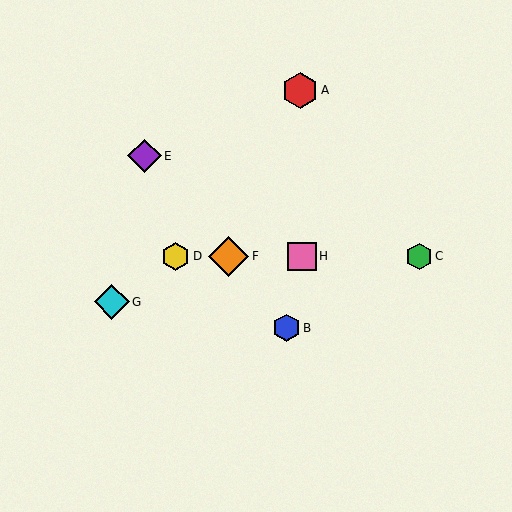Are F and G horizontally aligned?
No, F is at y≈256 and G is at y≈302.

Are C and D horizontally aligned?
Yes, both are at y≈256.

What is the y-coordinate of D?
Object D is at y≈256.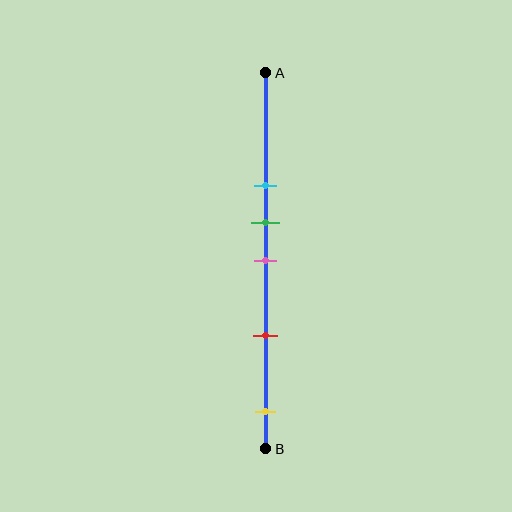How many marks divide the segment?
There are 5 marks dividing the segment.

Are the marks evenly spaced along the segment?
No, the marks are not evenly spaced.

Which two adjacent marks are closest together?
The green and pink marks are the closest adjacent pair.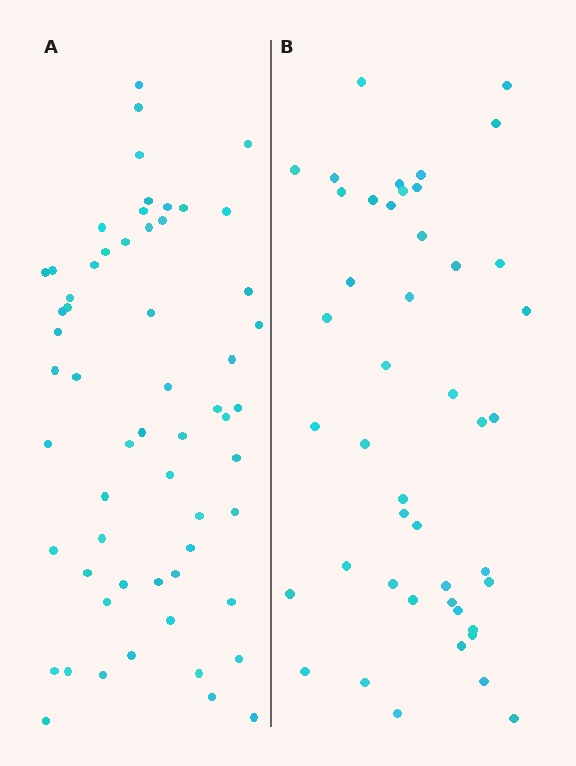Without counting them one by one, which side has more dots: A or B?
Region A (the left region) has more dots.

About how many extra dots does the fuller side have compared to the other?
Region A has approximately 15 more dots than region B.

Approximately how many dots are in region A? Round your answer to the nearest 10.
About 60 dots. (The exact count is 59, which rounds to 60.)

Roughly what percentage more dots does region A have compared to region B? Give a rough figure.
About 30% more.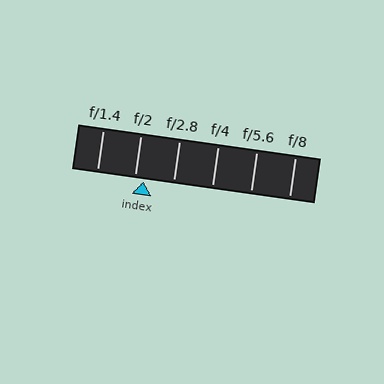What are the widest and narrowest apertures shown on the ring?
The widest aperture shown is f/1.4 and the narrowest is f/8.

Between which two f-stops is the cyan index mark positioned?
The index mark is between f/2 and f/2.8.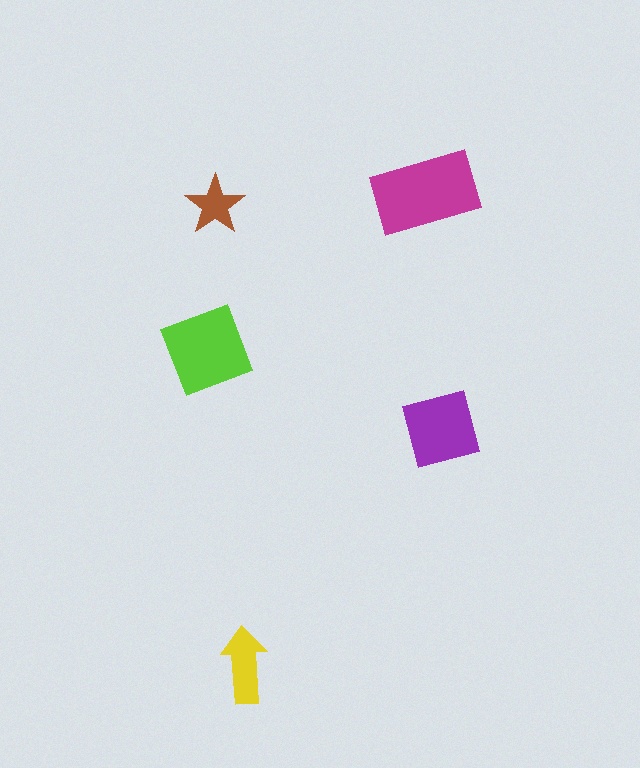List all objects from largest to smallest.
The magenta rectangle, the lime square, the purple square, the yellow arrow, the brown star.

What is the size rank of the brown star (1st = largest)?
5th.